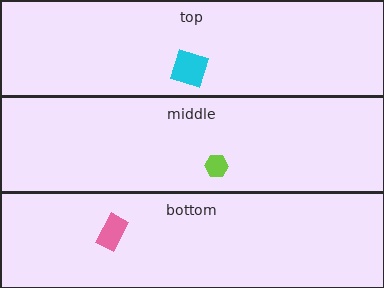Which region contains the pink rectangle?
The bottom region.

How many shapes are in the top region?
1.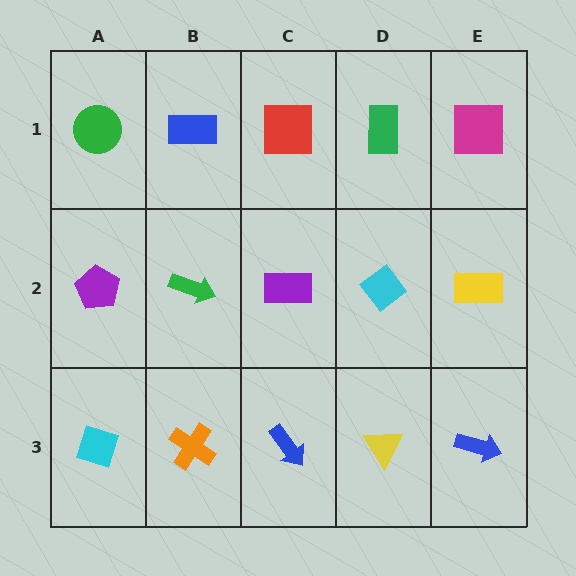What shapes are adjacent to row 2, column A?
A green circle (row 1, column A), a cyan diamond (row 3, column A), a green arrow (row 2, column B).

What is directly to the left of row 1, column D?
A red square.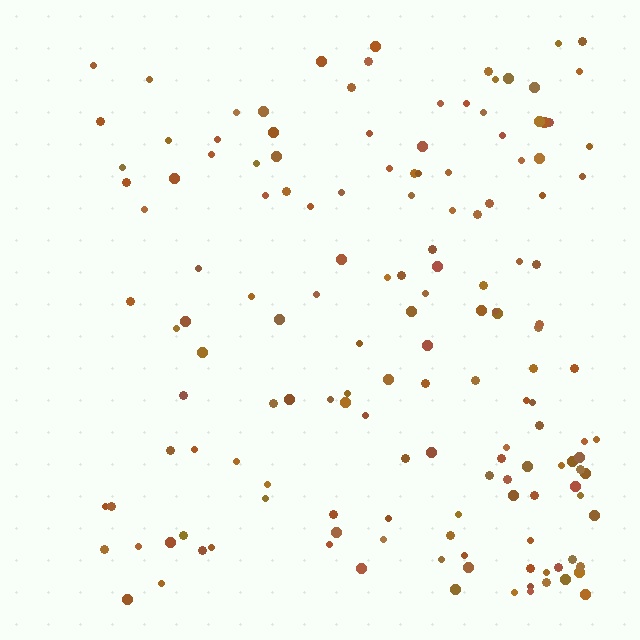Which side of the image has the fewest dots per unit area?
The left.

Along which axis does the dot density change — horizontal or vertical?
Horizontal.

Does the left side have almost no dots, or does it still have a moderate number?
Still a moderate number, just noticeably fewer than the right.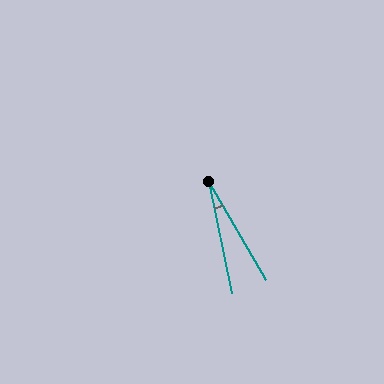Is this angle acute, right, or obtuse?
It is acute.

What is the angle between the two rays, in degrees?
Approximately 19 degrees.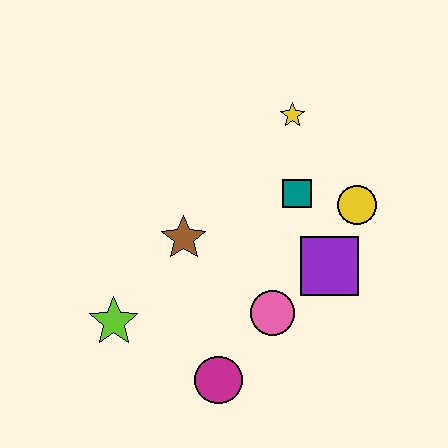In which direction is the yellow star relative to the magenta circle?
The yellow star is above the magenta circle.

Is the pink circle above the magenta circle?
Yes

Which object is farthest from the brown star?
The yellow circle is farthest from the brown star.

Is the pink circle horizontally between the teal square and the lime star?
Yes